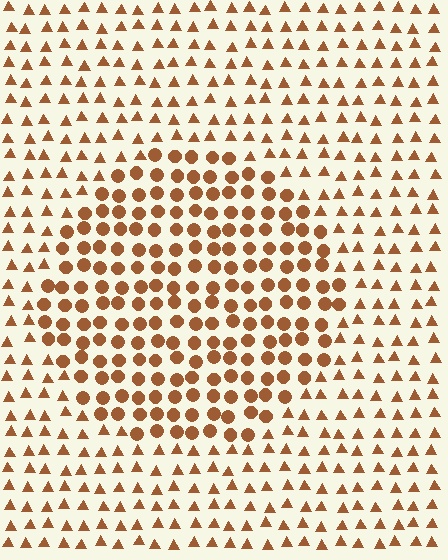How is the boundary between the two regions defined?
The boundary is defined by a change in element shape: circles inside vs. triangles outside. All elements share the same color and spacing.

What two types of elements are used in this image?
The image uses circles inside the circle region and triangles outside it.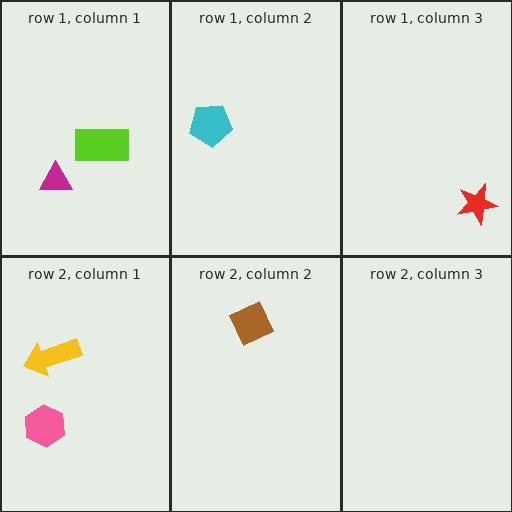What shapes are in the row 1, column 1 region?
The magenta triangle, the lime rectangle.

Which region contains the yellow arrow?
The row 2, column 1 region.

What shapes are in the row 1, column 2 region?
The cyan pentagon.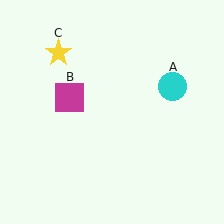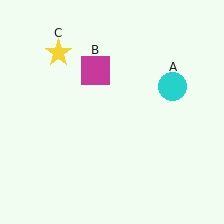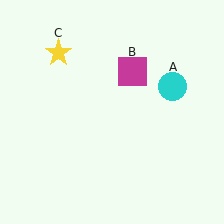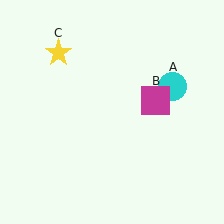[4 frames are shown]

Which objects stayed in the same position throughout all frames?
Cyan circle (object A) and yellow star (object C) remained stationary.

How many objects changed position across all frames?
1 object changed position: magenta square (object B).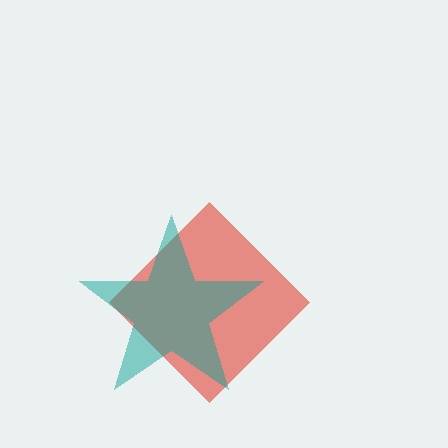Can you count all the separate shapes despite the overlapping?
Yes, there are 2 separate shapes.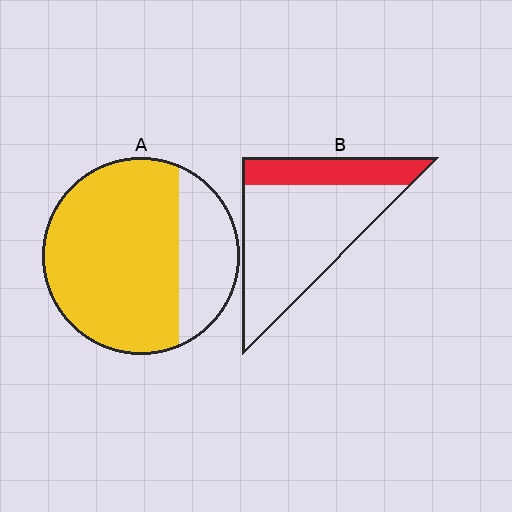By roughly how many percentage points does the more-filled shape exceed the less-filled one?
By roughly 50 percentage points (A over B).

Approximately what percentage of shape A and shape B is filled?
A is approximately 75% and B is approximately 25%.